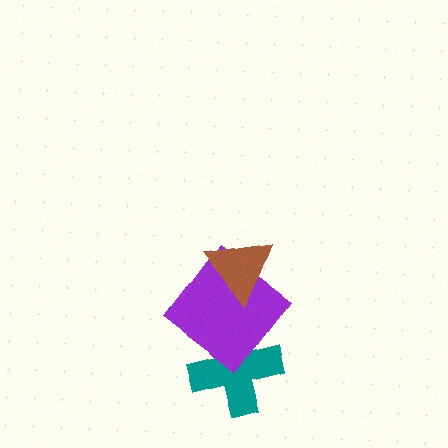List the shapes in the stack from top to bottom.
From top to bottom: the brown triangle, the purple diamond, the teal cross.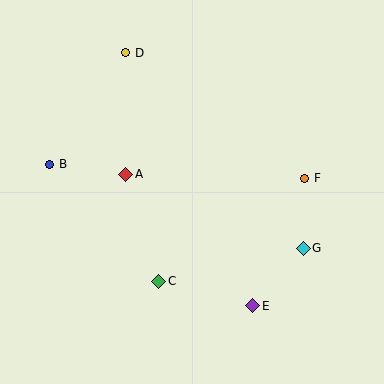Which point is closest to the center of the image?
Point A at (126, 174) is closest to the center.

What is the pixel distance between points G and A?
The distance between G and A is 192 pixels.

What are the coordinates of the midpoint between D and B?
The midpoint between D and B is at (88, 108).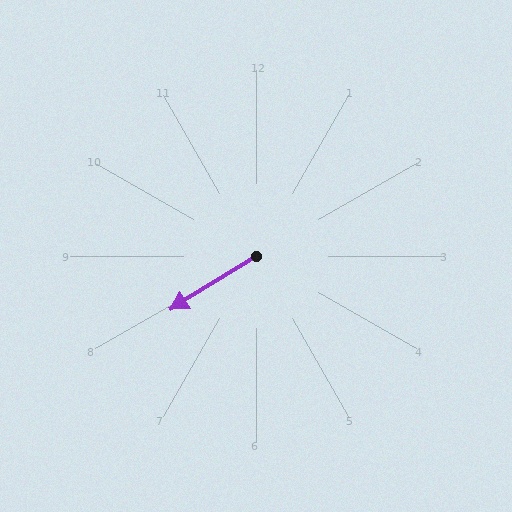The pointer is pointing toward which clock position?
Roughly 8 o'clock.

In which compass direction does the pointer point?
Southwest.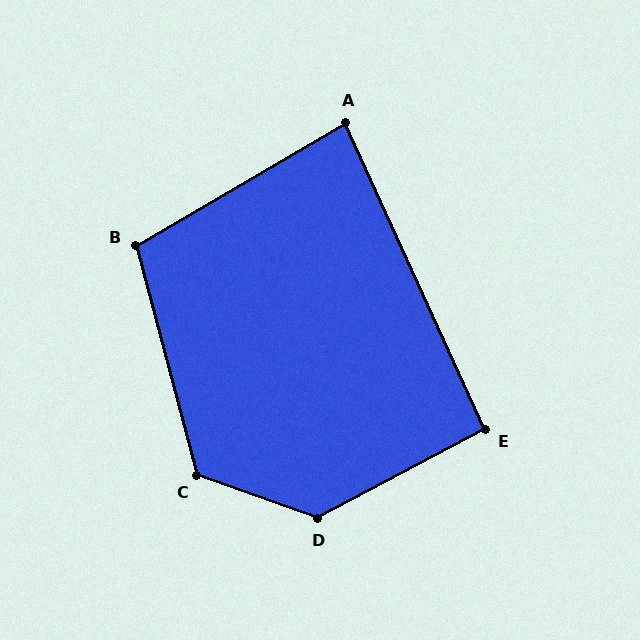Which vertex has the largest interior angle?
D, at approximately 133 degrees.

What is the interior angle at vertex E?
Approximately 93 degrees (approximately right).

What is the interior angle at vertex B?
Approximately 105 degrees (obtuse).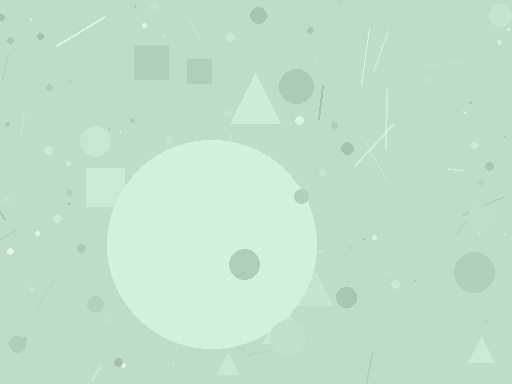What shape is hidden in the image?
A circle is hidden in the image.